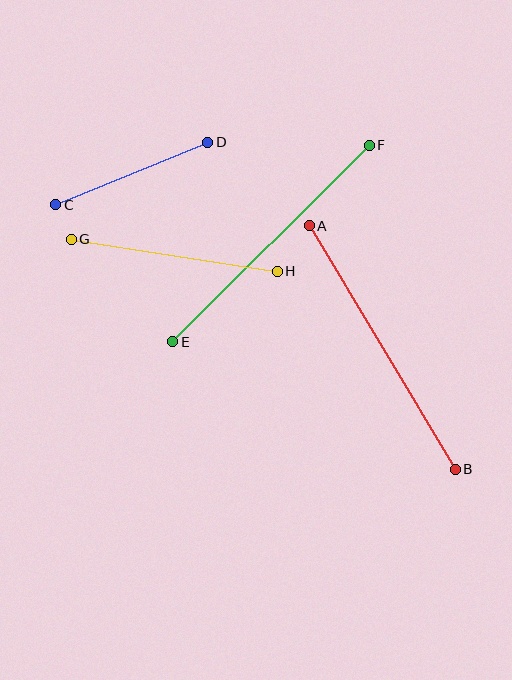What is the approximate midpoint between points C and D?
The midpoint is at approximately (132, 173) pixels.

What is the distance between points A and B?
The distance is approximately 284 pixels.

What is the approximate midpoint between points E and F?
The midpoint is at approximately (271, 244) pixels.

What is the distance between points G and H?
The distance is approximately 208 pixels.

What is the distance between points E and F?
The distance is approximately 278 pixels.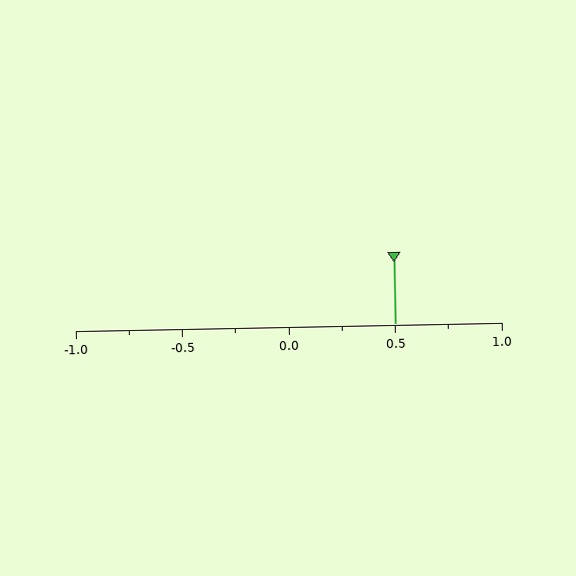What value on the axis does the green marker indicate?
The marker indicates approximately 0.5.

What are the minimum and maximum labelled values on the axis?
The axis runs from -1.0 to 1.0.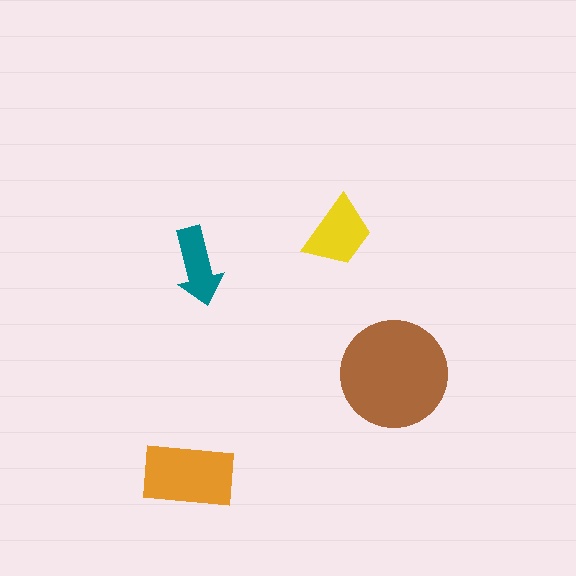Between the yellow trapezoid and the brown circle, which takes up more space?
The brown circle.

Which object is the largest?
The brown circle.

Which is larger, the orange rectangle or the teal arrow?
The orange rectangle.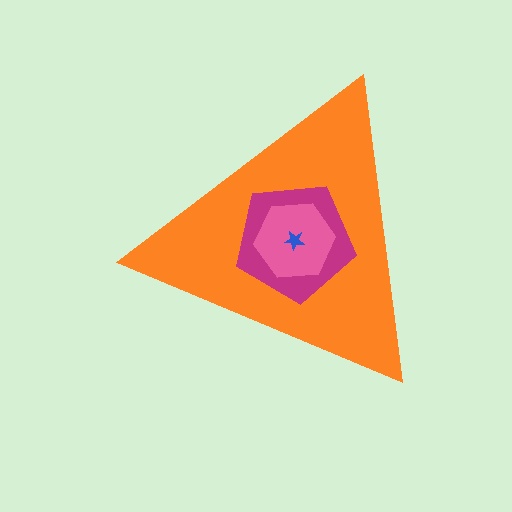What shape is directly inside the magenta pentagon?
The pink hexagon.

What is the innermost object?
The blue star.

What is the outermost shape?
The orange triangle.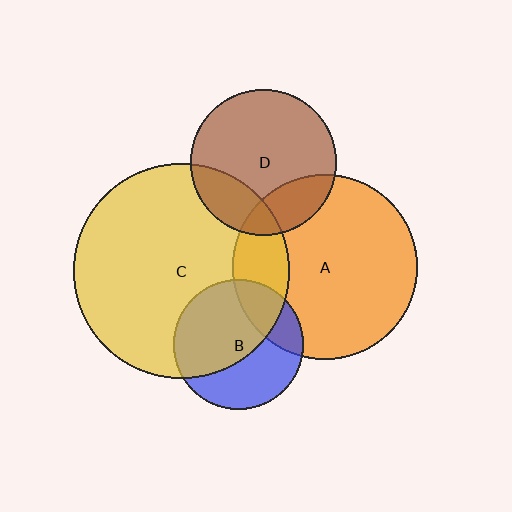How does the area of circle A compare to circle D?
Approximately 1.6 times.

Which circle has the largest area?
Circle C (yellow).